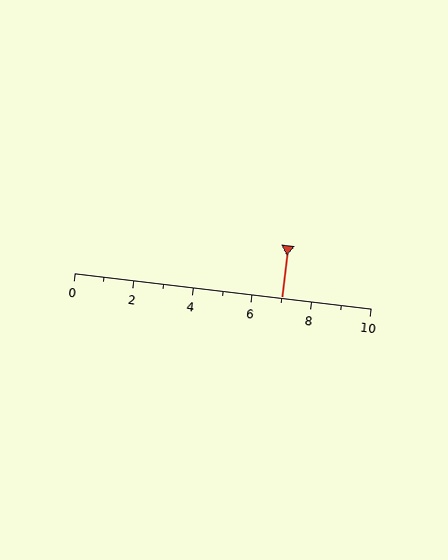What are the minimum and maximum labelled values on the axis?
The axis runs from 0 to 10.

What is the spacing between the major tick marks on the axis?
The major ticks are spaced 2 apart.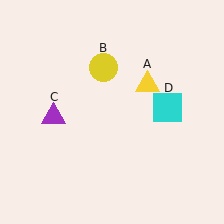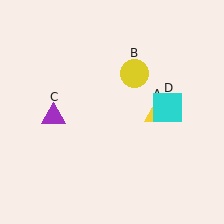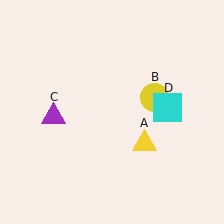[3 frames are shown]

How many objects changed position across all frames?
2 objects changed position: yellow triangle (object A), yellow circle (object B).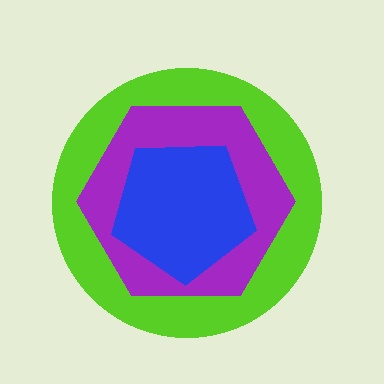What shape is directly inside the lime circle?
The purple hexagon.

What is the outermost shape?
The lime circle.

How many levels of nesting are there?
3.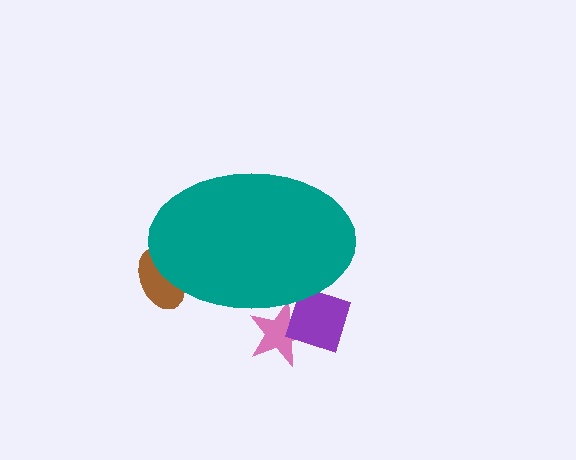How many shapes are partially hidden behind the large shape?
3 shapes are partially hidden.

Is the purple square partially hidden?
Yes, the purple square is partially hidden behind the teal ellipse.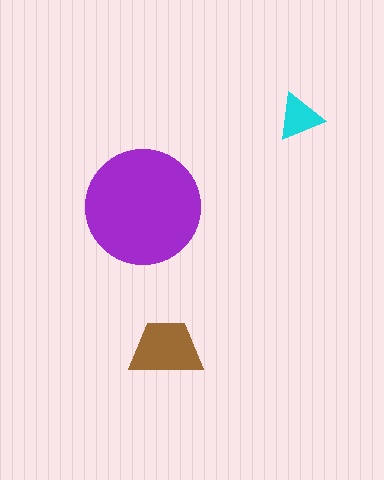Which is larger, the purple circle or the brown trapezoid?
The purple circle.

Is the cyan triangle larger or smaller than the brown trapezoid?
Smaller.